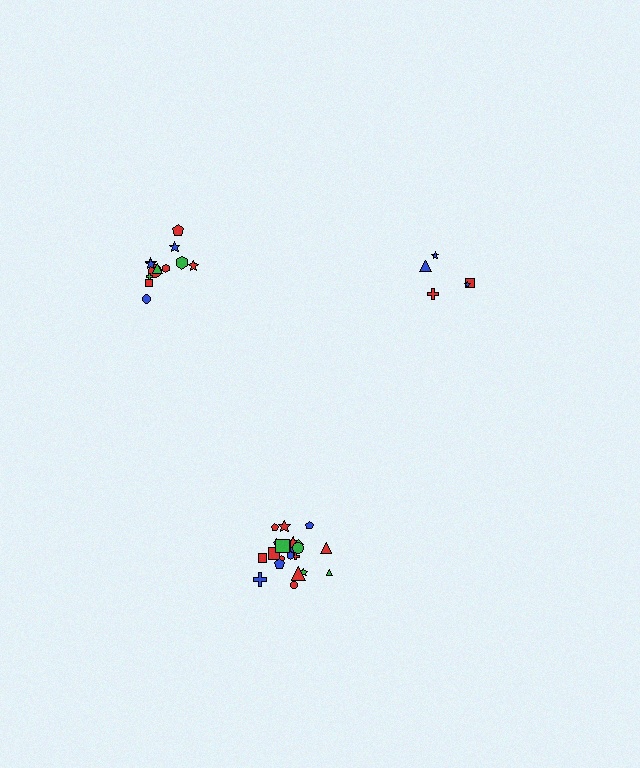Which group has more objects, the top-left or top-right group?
The top-left group.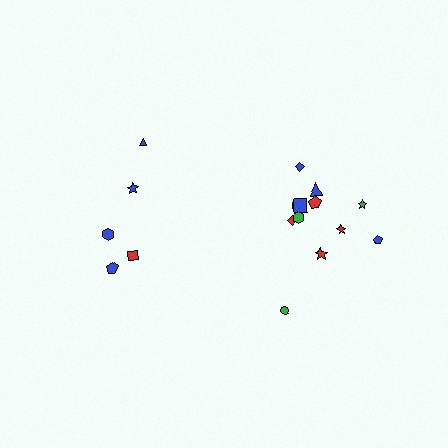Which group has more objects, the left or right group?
The right group.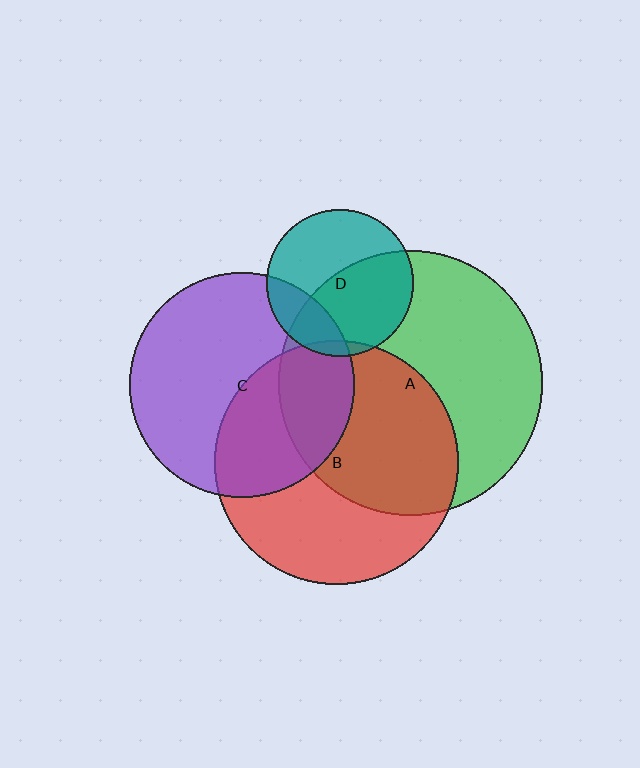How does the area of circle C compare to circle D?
Approximately 2.3 times.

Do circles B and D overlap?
Yes.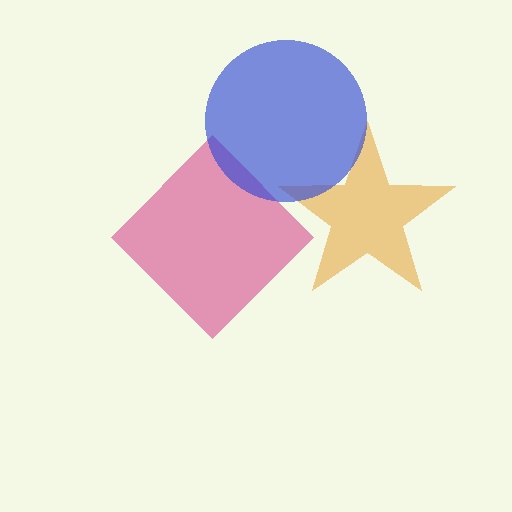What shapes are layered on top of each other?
The layered shapes are: an orange star, a magenta diamond, a blue circle.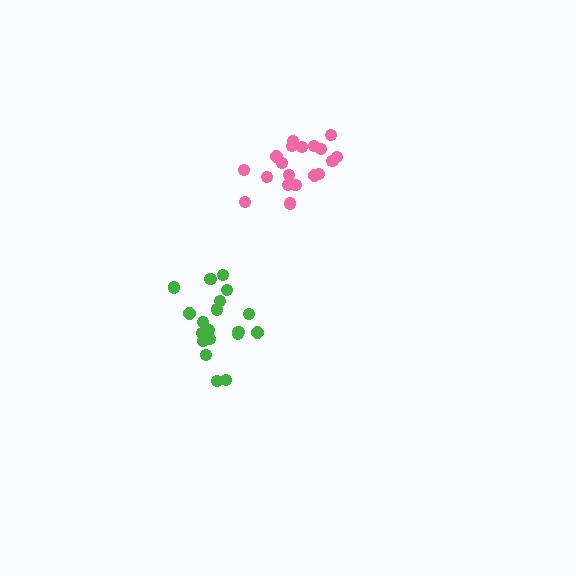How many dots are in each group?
Group 1: 19 dots, Group 2: 19 dots (38 total).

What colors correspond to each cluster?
The clusters are colored: green, pink.